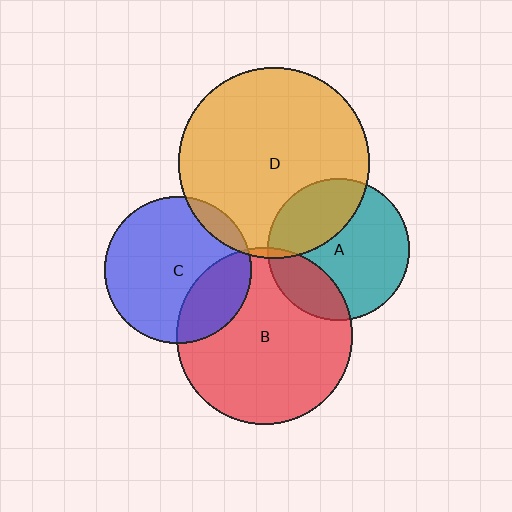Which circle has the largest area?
Circle D (orange).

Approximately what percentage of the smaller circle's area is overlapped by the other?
Approximately 25%.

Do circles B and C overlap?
Yes.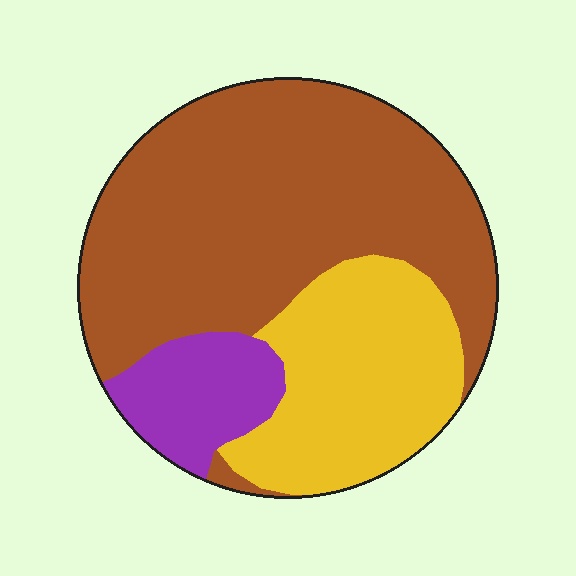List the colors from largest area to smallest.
From largest to smallest: brown, yellow, purple.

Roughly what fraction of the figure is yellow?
Yellow takes up about one quarter (1/4) of the figure.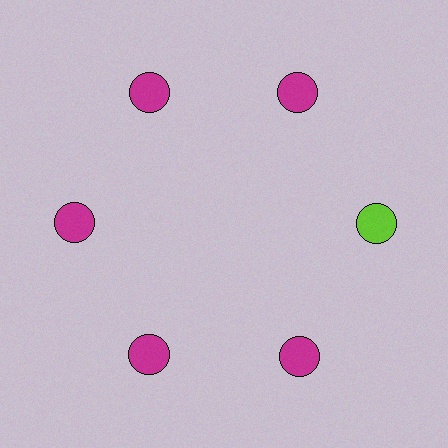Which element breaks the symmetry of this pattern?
The lime circle at roughly the 3 o'clock position breaks the symmetry. All other shapes are magenta circles.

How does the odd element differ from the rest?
It has a different color: lime instead of magenta.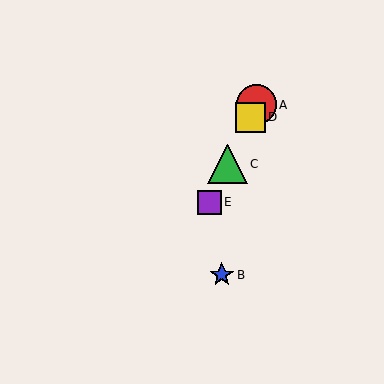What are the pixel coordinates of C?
Object C is at (228, 164).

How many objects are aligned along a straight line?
4 objects (A, C, D, E) are aligned along a straight line.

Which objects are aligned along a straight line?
Objects A, C, D, E are aligned along a straight line.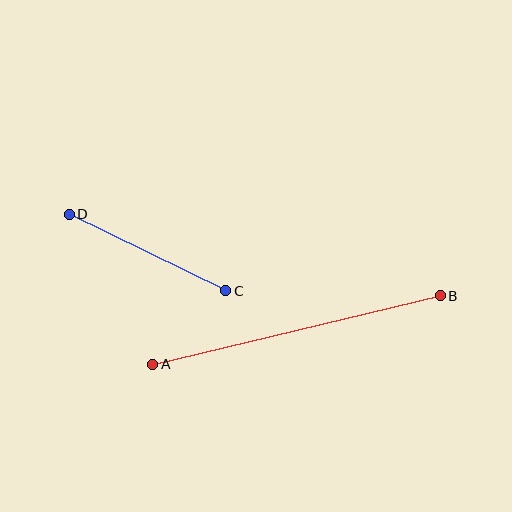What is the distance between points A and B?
The distance is approximately 296 pixels.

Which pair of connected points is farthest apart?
Points A and B are farthest apart.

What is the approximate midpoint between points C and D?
The midpoint is at approximately (147, 253) pixels.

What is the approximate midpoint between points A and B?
The midpoint is at approximately (296, 330) pixels.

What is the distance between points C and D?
The distance is approximately 174 pixels.